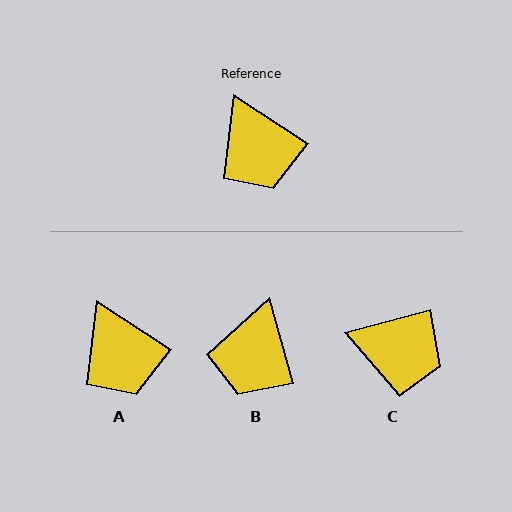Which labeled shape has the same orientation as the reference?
A.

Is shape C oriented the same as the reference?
No, it is off by about 48 degrees.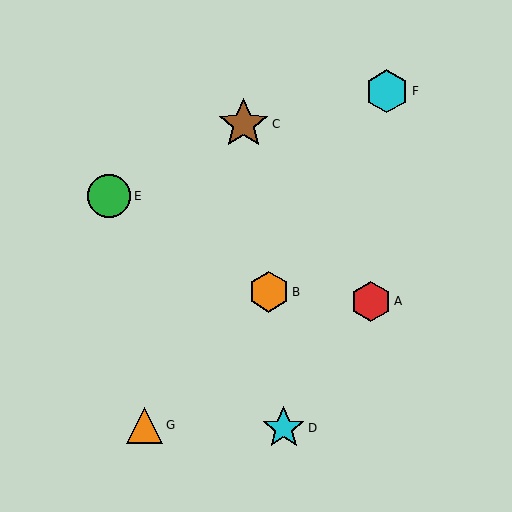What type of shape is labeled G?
Shape G is an orange triangle.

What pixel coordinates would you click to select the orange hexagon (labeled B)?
Click at (269, 292) to select the orange hexagon B.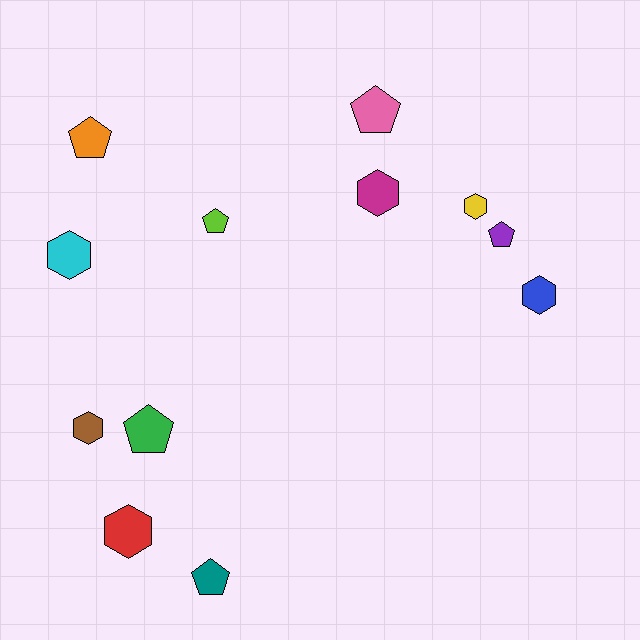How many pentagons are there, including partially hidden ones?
There are 6 pentagons.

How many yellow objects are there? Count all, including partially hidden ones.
There is 1 yellow object.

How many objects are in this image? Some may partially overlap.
There are 12 objects.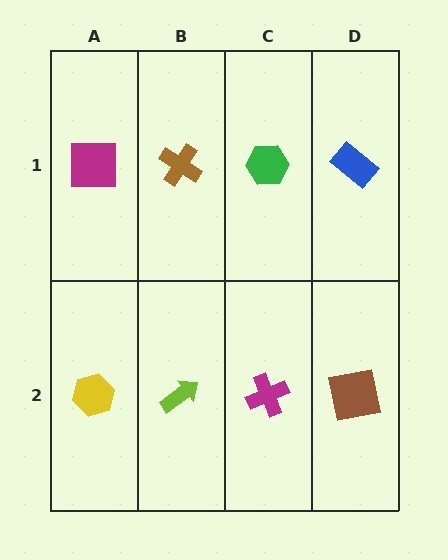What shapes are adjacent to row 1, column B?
A lime arrow (row 2, column B), a magenta square (row 1, column A), a green hexagon (row 1, column C).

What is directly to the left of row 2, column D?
A magenta cross.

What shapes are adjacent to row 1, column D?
A brown square (row 2, column D), a green hexagon (row 1, column C).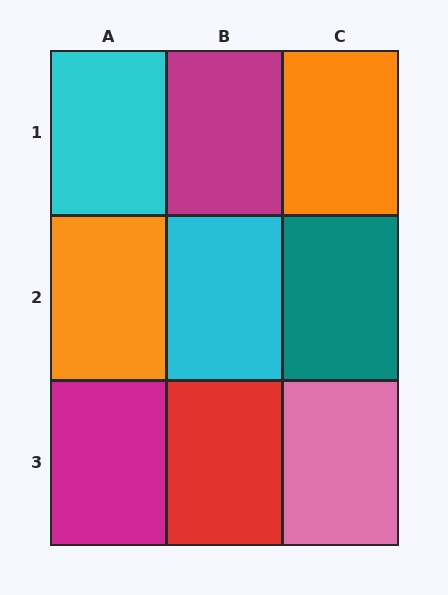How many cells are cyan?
2 cells are cyan.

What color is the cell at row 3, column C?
Pink.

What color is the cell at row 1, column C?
Orange.